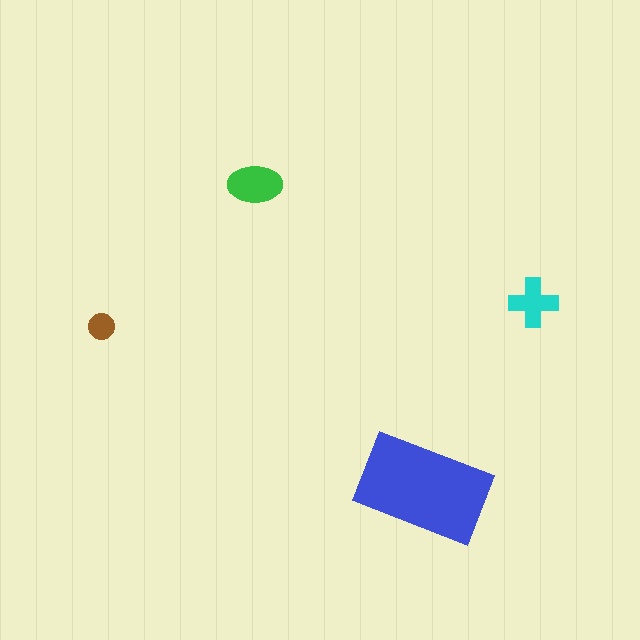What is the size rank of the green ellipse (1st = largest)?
2nd.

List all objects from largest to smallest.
The blue rectangle, the green ellipse, the cyan cross, the brown circle.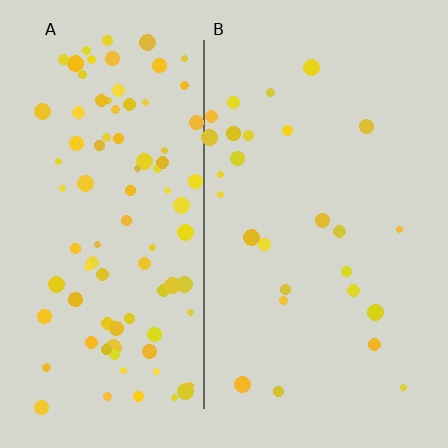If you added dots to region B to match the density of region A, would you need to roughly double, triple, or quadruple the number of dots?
Approximately triple.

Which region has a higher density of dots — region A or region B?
A (the left).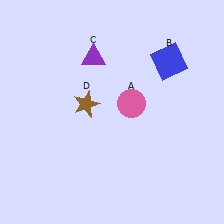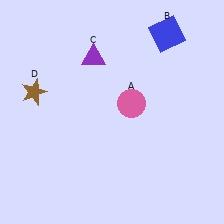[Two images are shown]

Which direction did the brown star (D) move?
The brown star (D) moved left.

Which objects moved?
The objects that moved are: the blue square (B), the brown star (D).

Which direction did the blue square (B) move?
The blue square (B) moved up.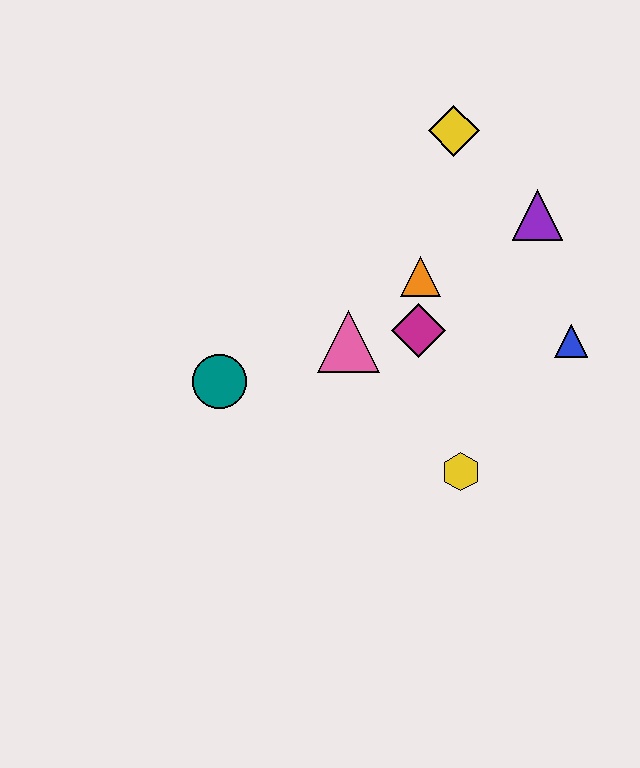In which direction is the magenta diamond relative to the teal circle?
The magenta diamond is to the right of the teal circle.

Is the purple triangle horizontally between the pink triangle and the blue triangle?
Yes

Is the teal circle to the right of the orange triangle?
No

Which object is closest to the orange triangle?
The magenta diamond is closest to the orange triangle.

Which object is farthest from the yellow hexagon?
The yellow diamond is farthest from the yellow hexagon.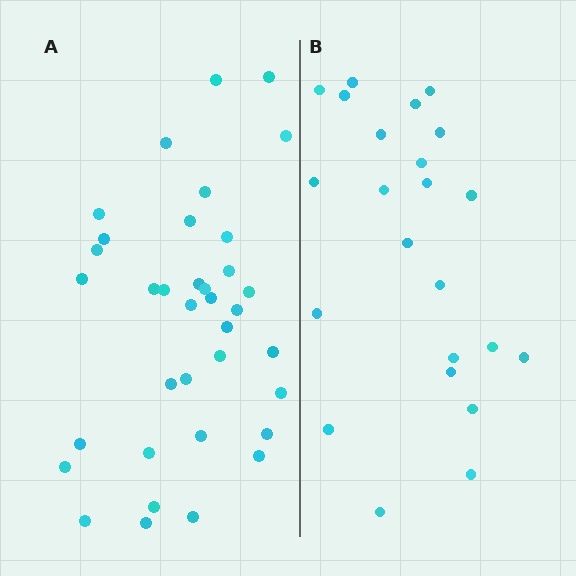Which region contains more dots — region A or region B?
Region A (the left region) has more dots.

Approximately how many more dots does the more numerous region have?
Region A has approximately 15 more dots than region B.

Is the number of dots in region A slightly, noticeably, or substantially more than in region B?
Region A has substantially more. The ratio is roughly 1.6 to 1.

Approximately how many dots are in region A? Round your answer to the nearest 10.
About 40 dots. (The exact count is 36, which rounds to 40.)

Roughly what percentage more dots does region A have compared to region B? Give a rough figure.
About 55% more.